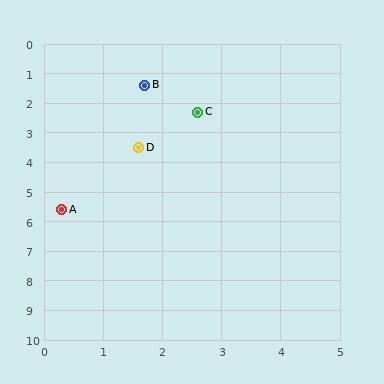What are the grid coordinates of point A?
Point A is at approximately (0.3, 5.6).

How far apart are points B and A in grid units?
Points B and A are about 4.4 grid units apart.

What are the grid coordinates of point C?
Point C is at approximately (2.6, 2.3).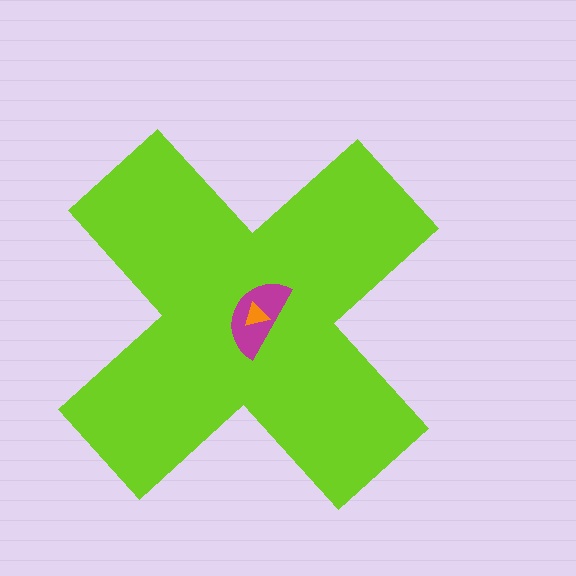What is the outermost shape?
The lime cross.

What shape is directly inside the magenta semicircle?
The orange triangle.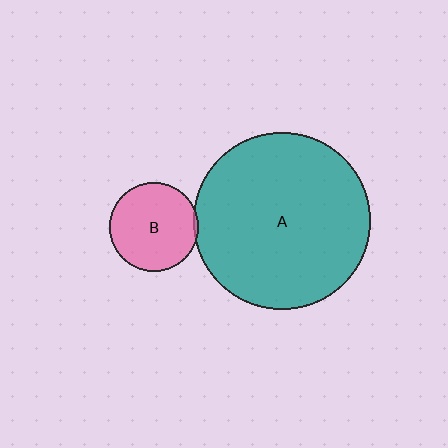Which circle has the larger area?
Circle A (teal).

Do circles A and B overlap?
Yes.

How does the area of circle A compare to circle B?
Approximately 3.9 times.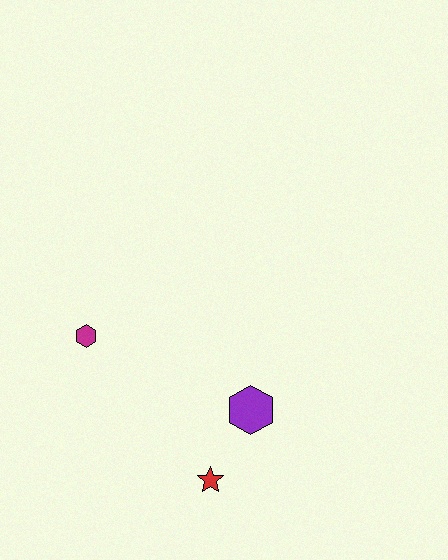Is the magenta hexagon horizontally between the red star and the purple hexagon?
No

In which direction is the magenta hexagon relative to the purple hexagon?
The magenta hexagon is to the left of the purple hexagon.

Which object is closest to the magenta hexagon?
The purple hexagon is closest to the magenta hexagon.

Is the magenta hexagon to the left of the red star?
Yes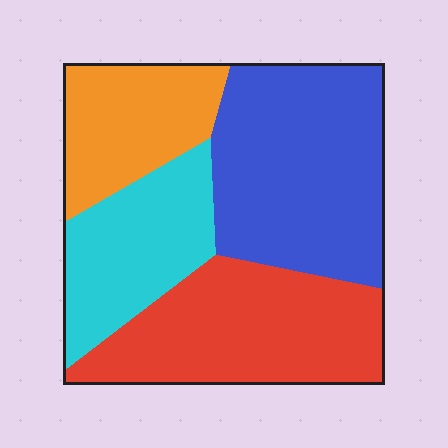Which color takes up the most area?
Blue, at roughly 35%.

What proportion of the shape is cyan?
Cyan takes up between a sixth and a third of the shape.